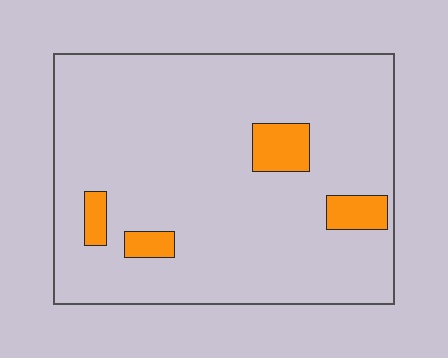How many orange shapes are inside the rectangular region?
4.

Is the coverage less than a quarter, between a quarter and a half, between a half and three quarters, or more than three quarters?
Less than a quarter.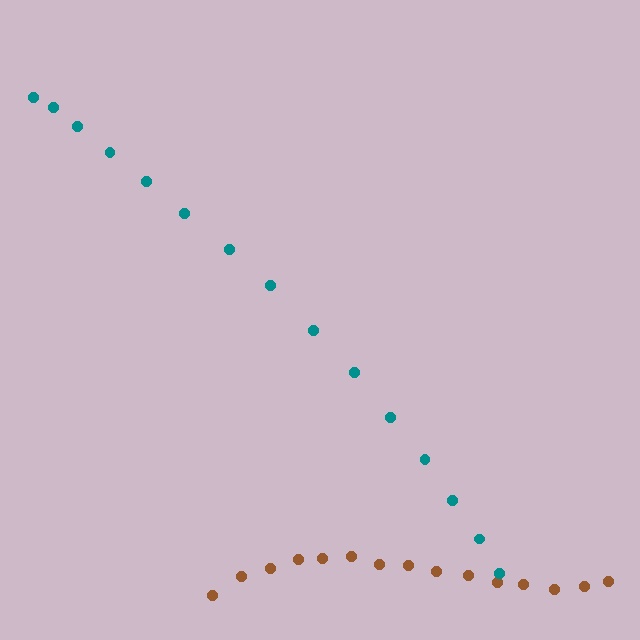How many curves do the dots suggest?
There are 2 distinct paths.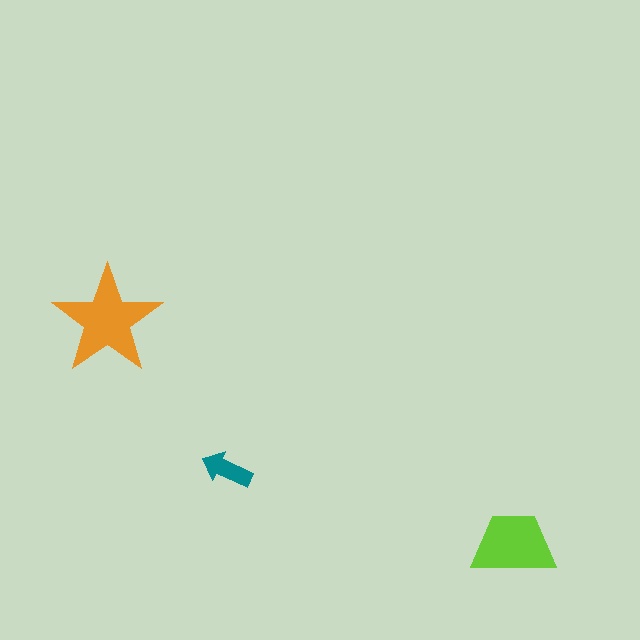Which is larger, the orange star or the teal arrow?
The orange star.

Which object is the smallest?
The teal arrow.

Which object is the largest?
The orange star.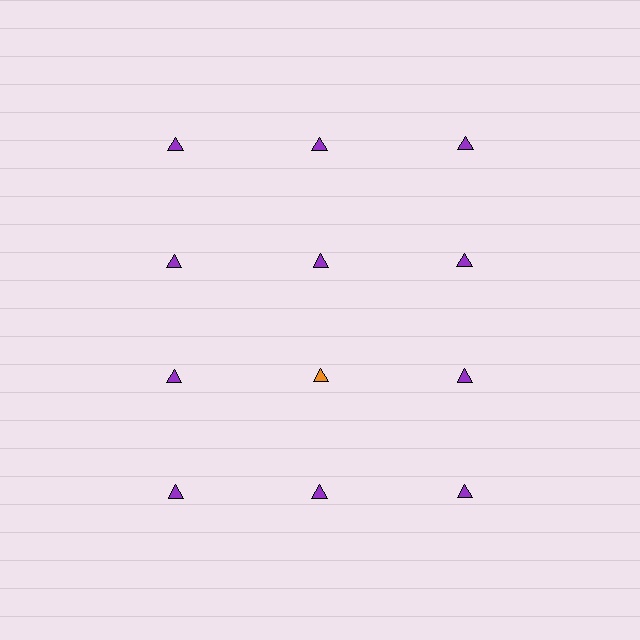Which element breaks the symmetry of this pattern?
The orange triangle in the third row, second from left column breaks the symmetry. All other shapes are purple triangles.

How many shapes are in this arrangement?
There are 12 shapes arranged in a grid pattern.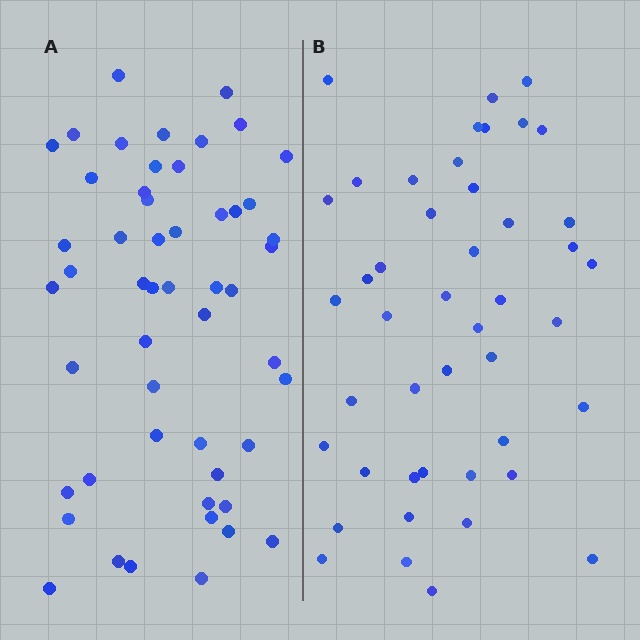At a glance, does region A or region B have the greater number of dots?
Region A (the left region) has more dots.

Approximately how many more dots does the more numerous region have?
Region A has roughly 8 or so more dots than region B.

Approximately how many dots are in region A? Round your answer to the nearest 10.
About 50 dots. (The exact count is 52, which rounds to 50.)